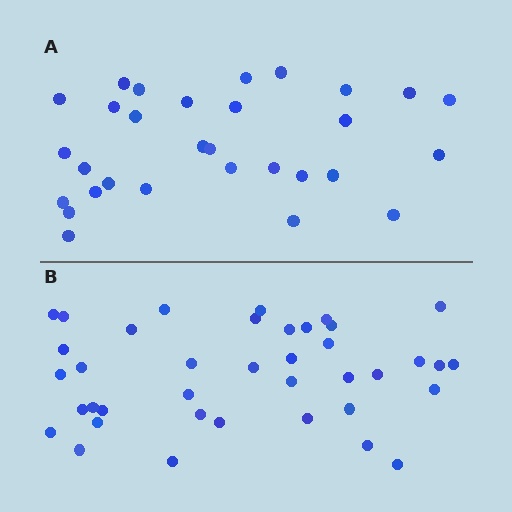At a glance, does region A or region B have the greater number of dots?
Region B (the bottom region) has more dots.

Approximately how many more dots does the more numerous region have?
Region B has roughly 8 or so more dots than region A.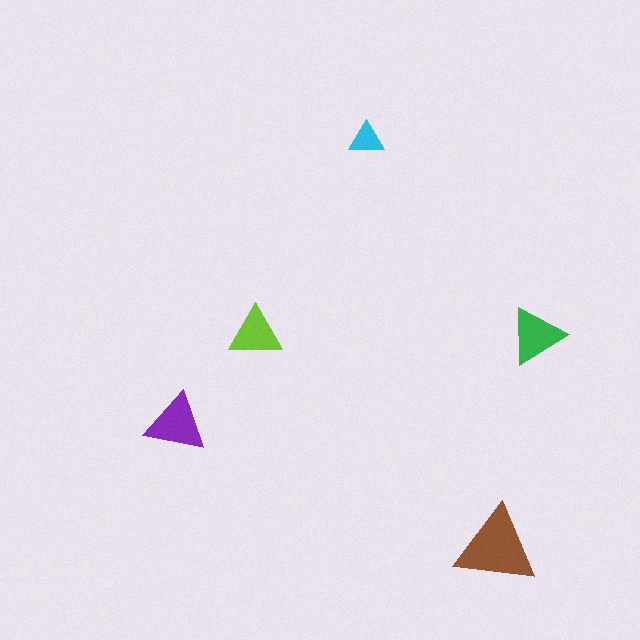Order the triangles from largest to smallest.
the brown one, the purple one, the green one, the lime one, the cyan one.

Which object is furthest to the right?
The green triangle is rightmost.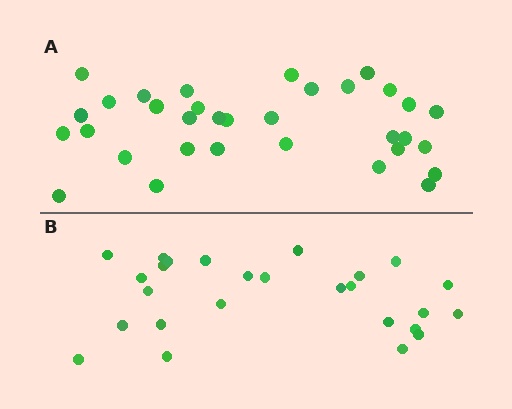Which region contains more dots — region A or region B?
Region A (the top region) has more dots.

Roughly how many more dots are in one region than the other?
Region A has roughly 8 or so more dots than region B.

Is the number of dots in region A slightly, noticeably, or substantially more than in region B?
Region A has noticeably more, but not dramatically so. The ratio is roughly 1.3 to 1.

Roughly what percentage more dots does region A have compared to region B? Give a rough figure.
About 25% more.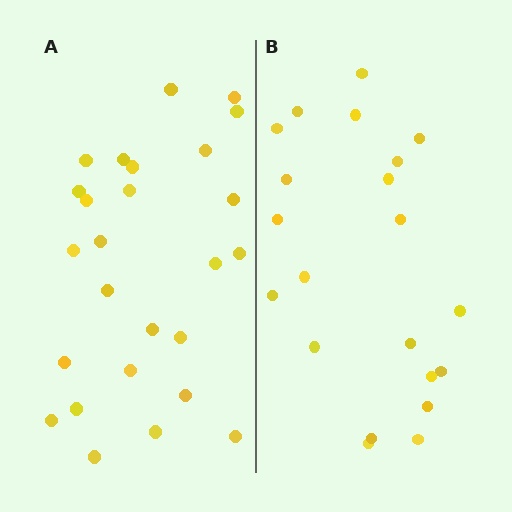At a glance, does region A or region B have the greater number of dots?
Region A (the left region) has more dots.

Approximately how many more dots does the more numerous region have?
Region A has about 5 more dots than region B.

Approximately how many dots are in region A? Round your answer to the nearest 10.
About 30 dots. (The exact count is 26, which rounds to 30.)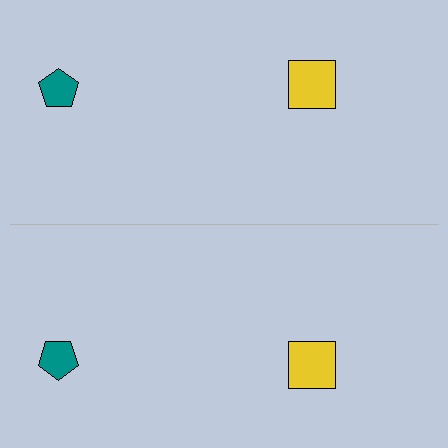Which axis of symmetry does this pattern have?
The pattern has a horizontal axis of symmetry running through the center of the image.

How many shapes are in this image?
There are 4 shapes in this image.